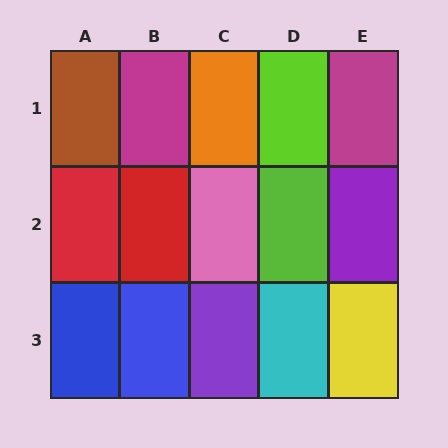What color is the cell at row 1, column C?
Orange.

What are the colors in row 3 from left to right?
Blue, blue, purple, cyan, yellow.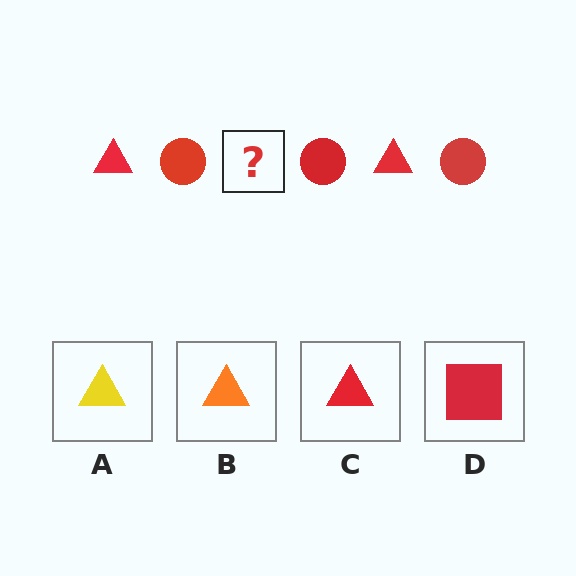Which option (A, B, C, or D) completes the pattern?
C.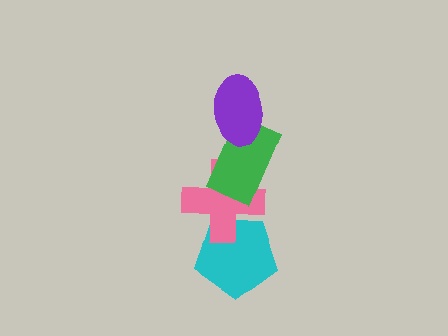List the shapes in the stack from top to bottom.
From top to bottom: the purple ellipse, the green rectangle, the pink cross, the cyan pentagon.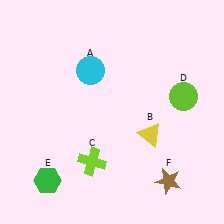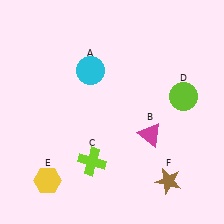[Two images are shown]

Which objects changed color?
B changed from yellow to magenta. E changed from green to yellow.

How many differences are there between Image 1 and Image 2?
There are 2 differences between the two images.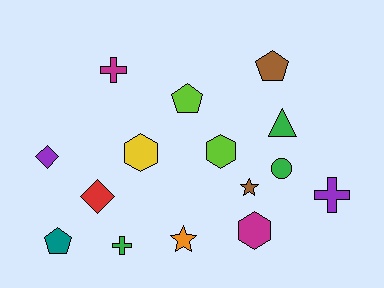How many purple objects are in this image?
There are 2 purple objects.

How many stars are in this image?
There are 2 stars.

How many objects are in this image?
There are 15 objects.